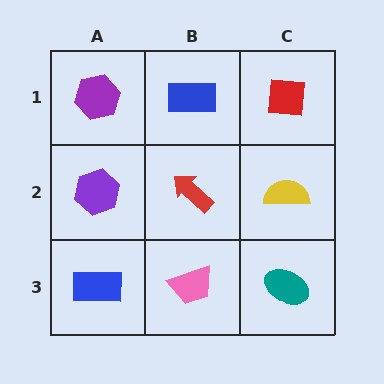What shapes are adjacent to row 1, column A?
A purple hexagon (row 2, column A), a blue rectangle (row 1, column B).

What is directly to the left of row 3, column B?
A blue rectangle.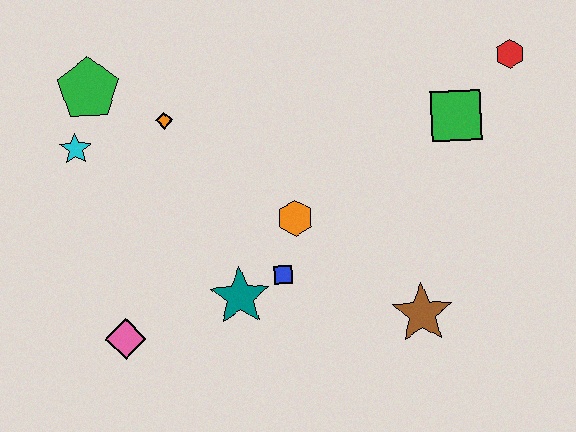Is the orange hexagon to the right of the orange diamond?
Yes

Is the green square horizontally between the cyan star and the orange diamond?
No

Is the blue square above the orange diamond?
No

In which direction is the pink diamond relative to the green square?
The pink diamond is to the left of the green square.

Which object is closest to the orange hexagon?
The blue square is closest to the orange hexagon.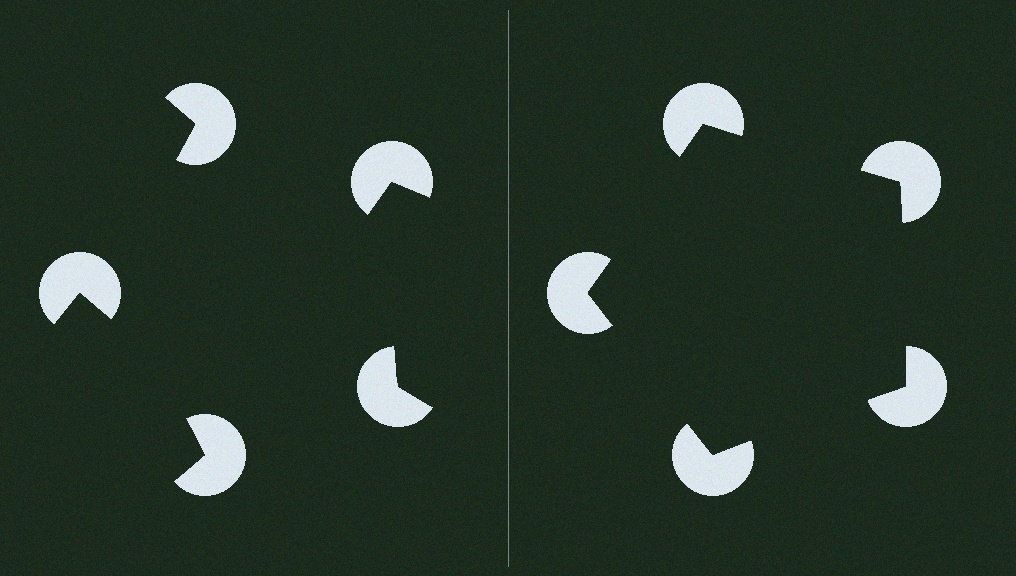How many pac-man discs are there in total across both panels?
10 — 5 on each side.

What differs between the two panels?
The pac-man discs are positioned identically on both sides; only the wedge orientations differ. On the right they align to a pentagon; on the left they are misaligned.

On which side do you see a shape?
An illusory pentagon appears on the right side. On the left side the wedge cuts are rotated, so no coherent shape forms.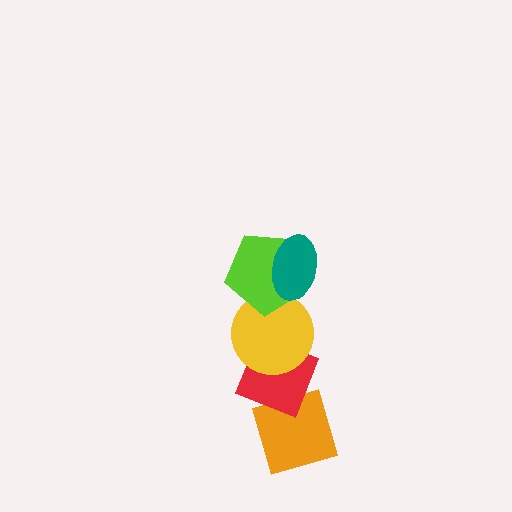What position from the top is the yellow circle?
The yellow circle is 3rd from the top.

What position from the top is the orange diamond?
The orange diamond is 5th from the top.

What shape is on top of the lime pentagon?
The teal ellipse is on top of the lime pentagon.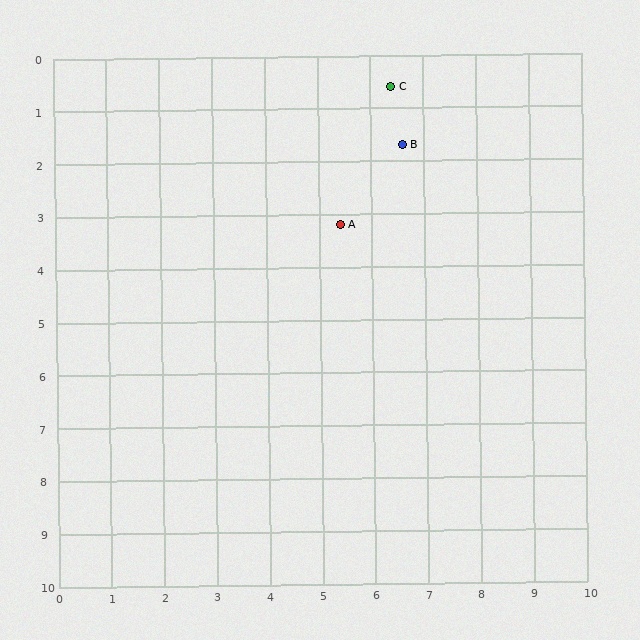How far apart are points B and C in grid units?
Points B and C are about 1.1 grid units apart.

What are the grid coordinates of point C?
Point C is at approximately (6.4, 0.6).